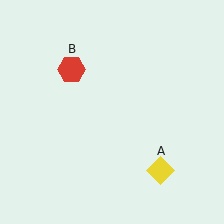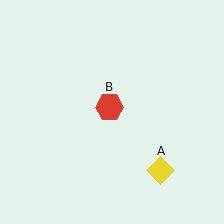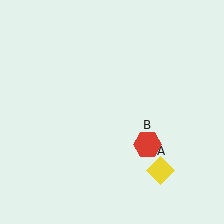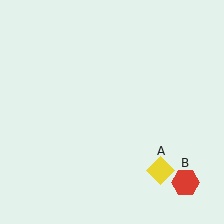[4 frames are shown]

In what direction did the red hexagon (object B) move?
The red hexagon (object B) moved down and to the right.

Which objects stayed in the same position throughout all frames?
Yellow diamond (object A) remained stationary.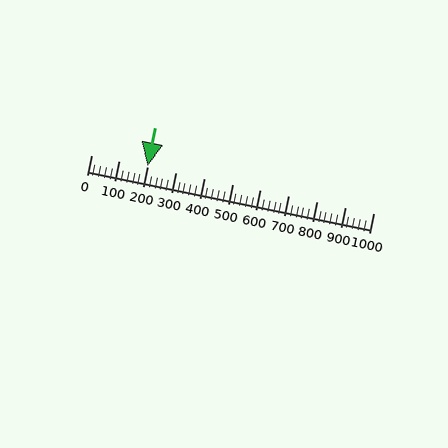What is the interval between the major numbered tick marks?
The major tick marks are spaced 100 units apart.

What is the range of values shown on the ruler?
The ruler shows values from 0 to 1000.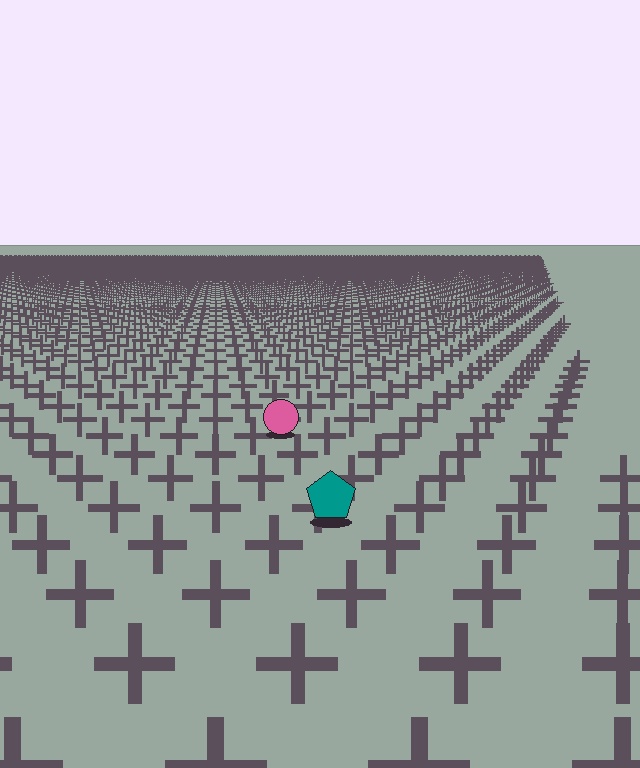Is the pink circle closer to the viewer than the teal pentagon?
No. The teal pentagon is closer — you can tell from the texture gradient: the ground texture is coarser near it.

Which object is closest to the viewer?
The teal pentagon is closest. The texture marks near it are larger and more spread out.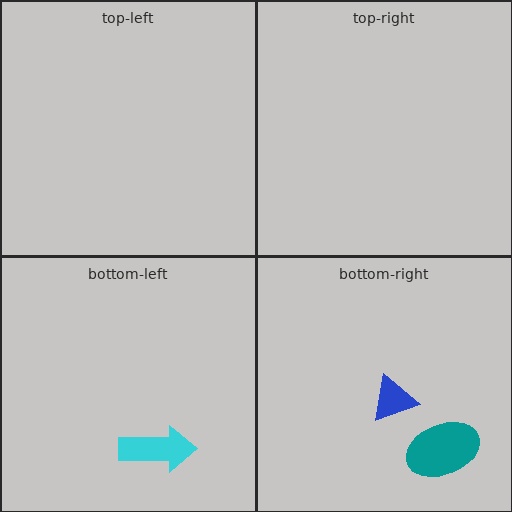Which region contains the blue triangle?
The bottom-right region.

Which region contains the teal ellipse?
The bottom-right region.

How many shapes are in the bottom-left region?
1.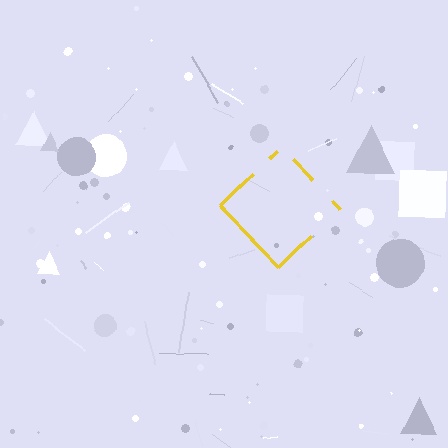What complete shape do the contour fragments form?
The contour fragments form a diamond.